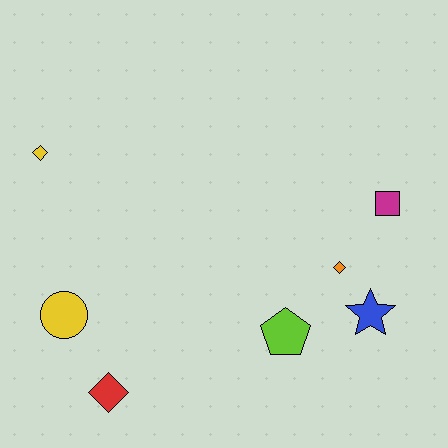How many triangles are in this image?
There are no triangles.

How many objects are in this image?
There are 7 objects.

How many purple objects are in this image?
There are no purple objects.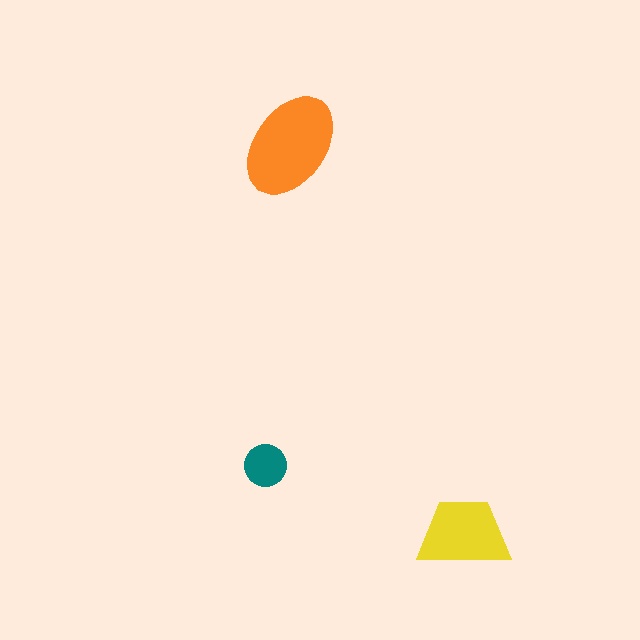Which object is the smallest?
The teal circle.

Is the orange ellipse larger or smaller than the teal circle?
Larger.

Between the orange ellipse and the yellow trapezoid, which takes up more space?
The orange ellipse.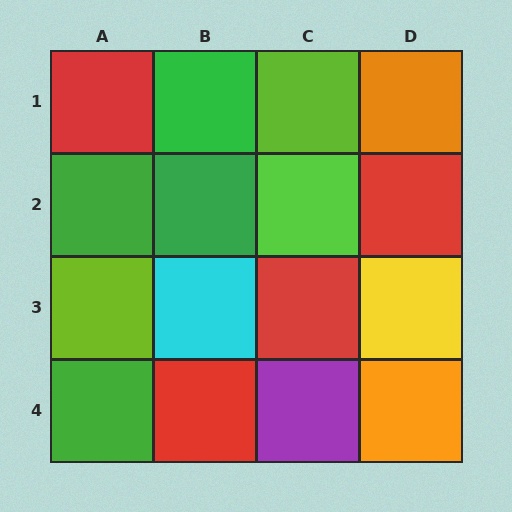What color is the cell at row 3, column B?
Cyan.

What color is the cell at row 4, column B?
Red.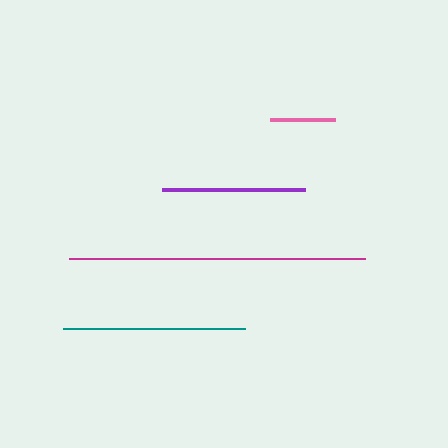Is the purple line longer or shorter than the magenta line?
The magenta line is longer than the purple line.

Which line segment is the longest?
The magenta line is the longest at approximately 295 pixels.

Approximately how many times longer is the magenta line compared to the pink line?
The magenta line is approximately 4.5 times the length of the pink line.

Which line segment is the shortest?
The pink line is the shortest at approximately 65 pixels.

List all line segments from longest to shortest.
From longest to shortest: magenta, teal, purple, pink.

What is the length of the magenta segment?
The magenta segment is approximately 295 pixels long.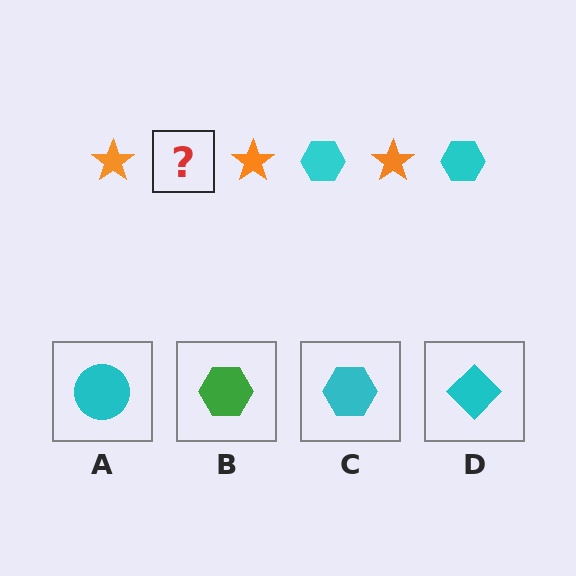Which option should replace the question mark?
Option C.